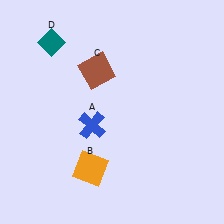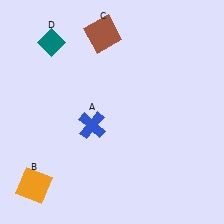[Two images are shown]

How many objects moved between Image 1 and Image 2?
2 objects moved between the two images.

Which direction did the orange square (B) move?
The orange square (B) moved left.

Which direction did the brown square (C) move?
The brown square (C) moved up.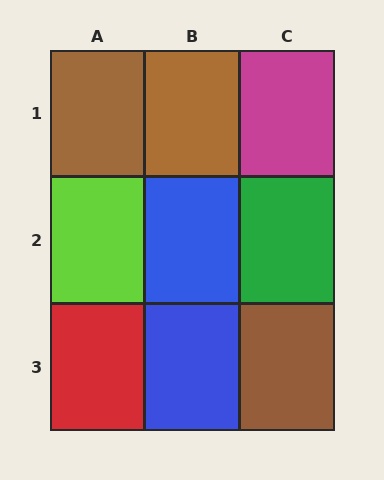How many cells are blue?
2 cells are blue.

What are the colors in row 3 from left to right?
Red, blue, brown.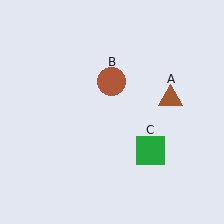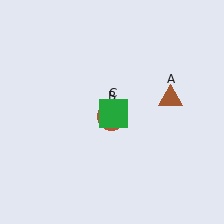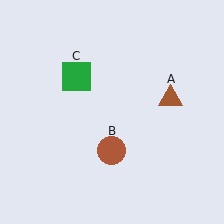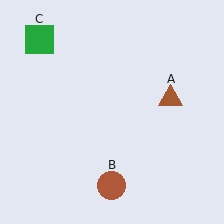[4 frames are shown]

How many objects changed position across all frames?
2 objects changed position: brown circle (object B), green square (object C).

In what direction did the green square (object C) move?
The green square (object C) moved up and to the left.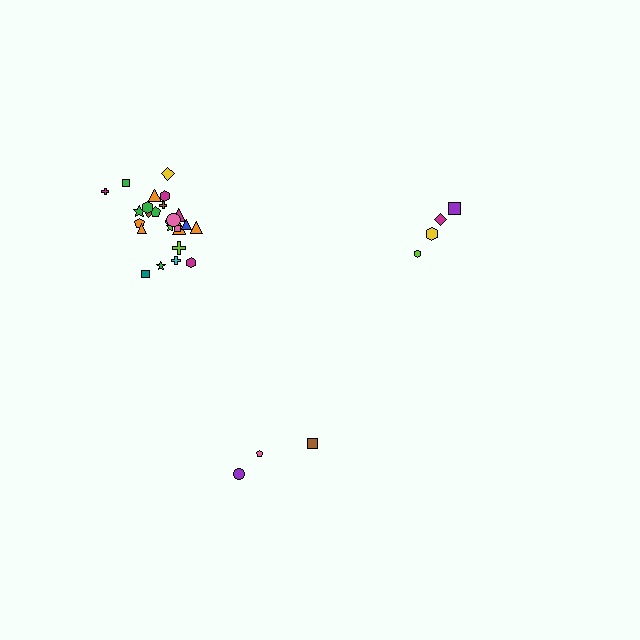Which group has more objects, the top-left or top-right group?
The top-left group.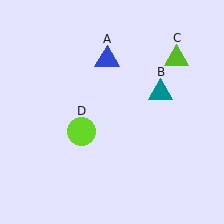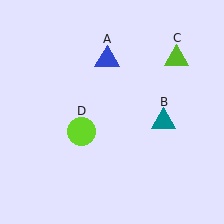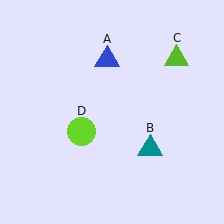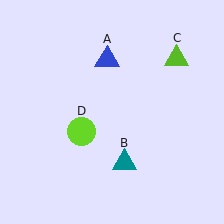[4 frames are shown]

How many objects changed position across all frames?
1 object changed position: teal triangle (object B).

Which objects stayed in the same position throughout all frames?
Blue triangle (object A) and lime triangle (object C) and lime circle (object D) remained stationary.